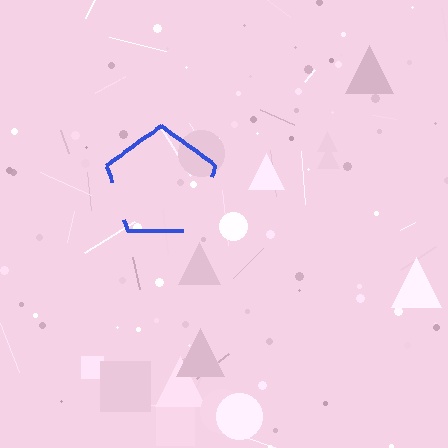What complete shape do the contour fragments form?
The contour fragments form a pentagon.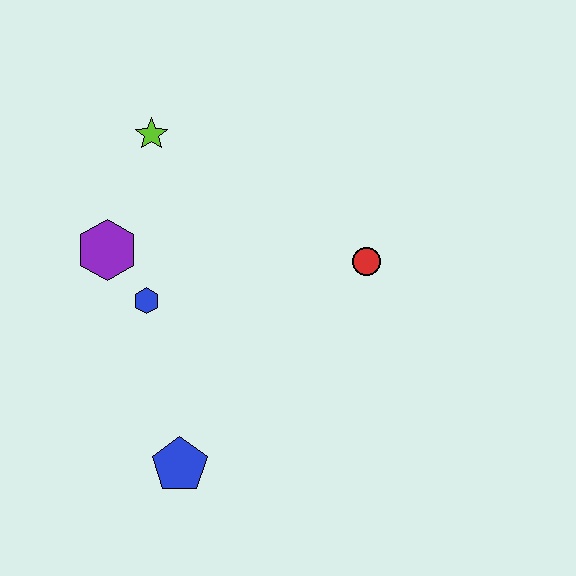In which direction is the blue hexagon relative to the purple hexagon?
The blue hexagon is below the purple hexagon.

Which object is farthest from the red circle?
The blue pentagon is farthest from the red circle.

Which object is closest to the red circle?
The blue hexagon is closest to the red circle.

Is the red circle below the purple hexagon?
Yes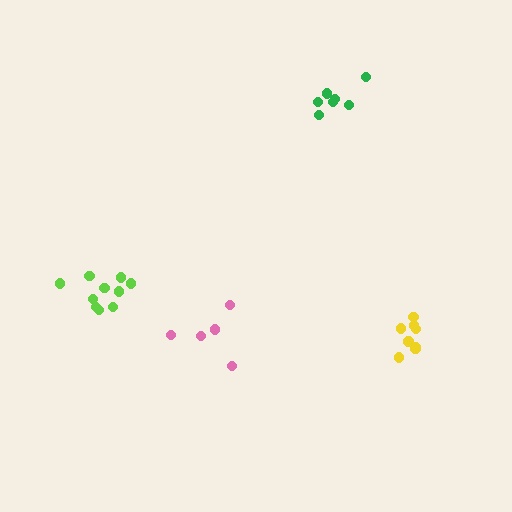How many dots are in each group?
Group 1: 5 dots, Group 2: 10 dots, Group 3: 7 dots, Group 4: 8 dots (30 total).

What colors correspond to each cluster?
The clusters are colored: pink, lime, green, yellow.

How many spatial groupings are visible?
There are 4 spatial groupings.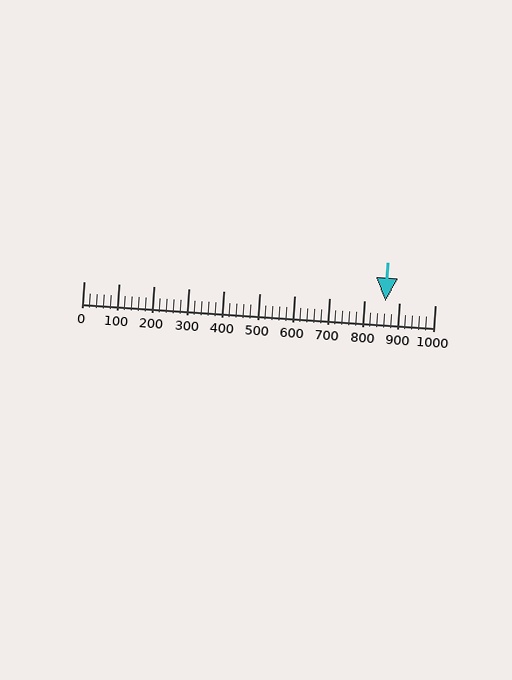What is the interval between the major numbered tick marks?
The major tick marks are spaced 100 units apart.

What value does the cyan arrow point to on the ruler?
The cyan arrow points to approximately 860.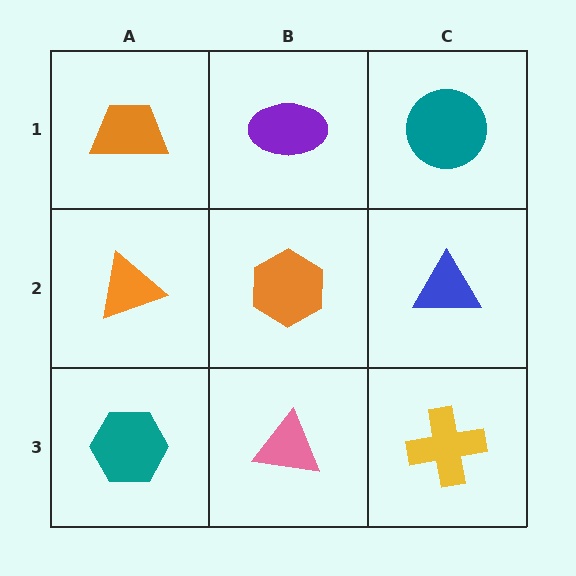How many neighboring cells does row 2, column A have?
3.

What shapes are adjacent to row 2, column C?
A teal circle (row 1, column C), a yellow cross (row 3, column C), an orange hexagon (row 2, column B).